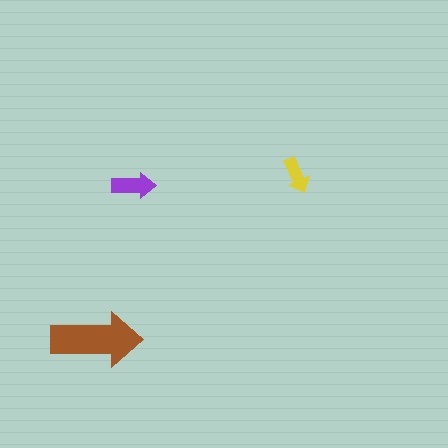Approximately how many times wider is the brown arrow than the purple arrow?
About 2 times wider.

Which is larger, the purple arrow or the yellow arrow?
The purple one.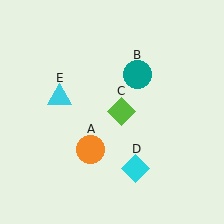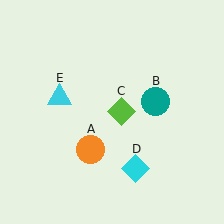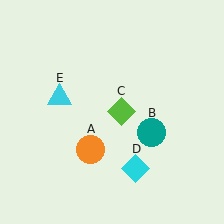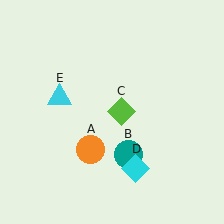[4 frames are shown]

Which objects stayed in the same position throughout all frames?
Orange circle (object A) and lime diamond (object C) and cyan diamond (object D) and cyan triangle (object E) remained stationary.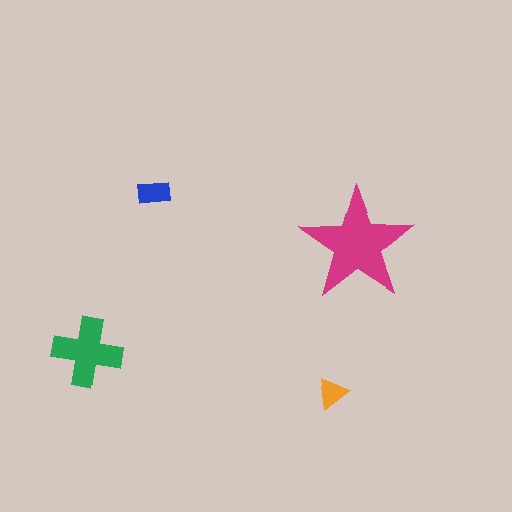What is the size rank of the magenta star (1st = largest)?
1st.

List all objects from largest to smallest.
The magenta star, the green cross, the blue rectangle, the orange triangle.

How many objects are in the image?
There are 4 objects in the image.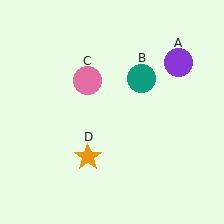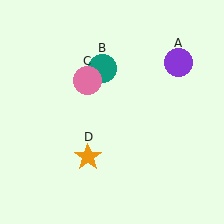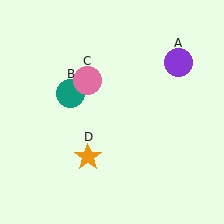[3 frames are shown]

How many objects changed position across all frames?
1 object changed position: teal circle (object B).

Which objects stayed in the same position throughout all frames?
Purple circle (object A) and pink circle (object C) and orange star (object D) remained stationary.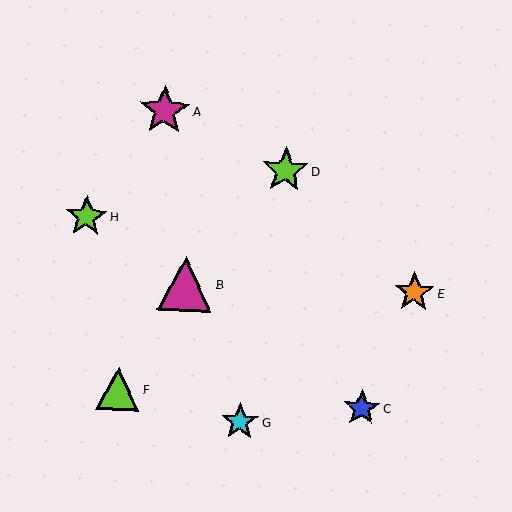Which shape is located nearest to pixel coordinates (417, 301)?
The orange star (labeled E) at (414, 292) is nearest to that location.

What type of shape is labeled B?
Shape B is a magenta triangle.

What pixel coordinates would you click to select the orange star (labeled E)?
Click at (414, 292) to select the orange star E.